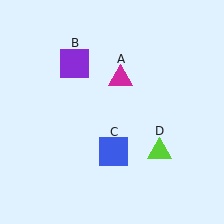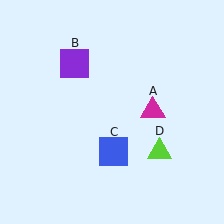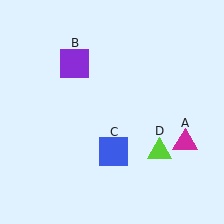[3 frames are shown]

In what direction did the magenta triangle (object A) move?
The magenta triangle (object A) moved down and to the right.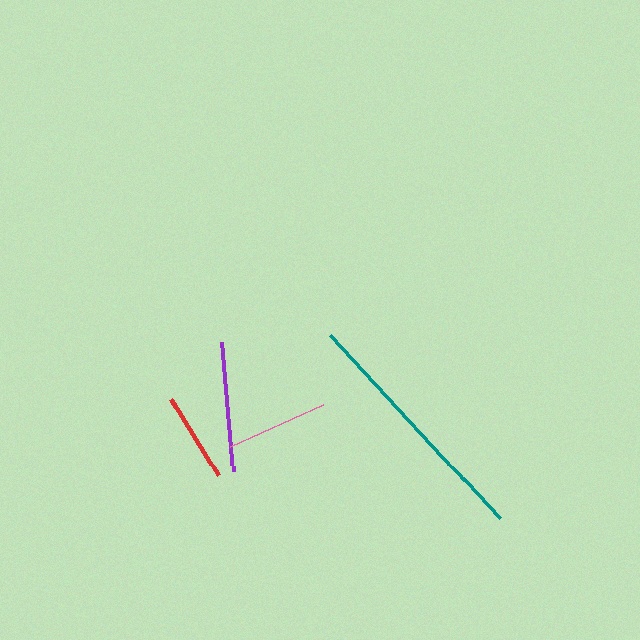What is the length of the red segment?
The red segment is approximately 91 pixels long.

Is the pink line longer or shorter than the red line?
The pink line is longer than the red line.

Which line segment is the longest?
The teal line is the longest at approximately 249 pixels.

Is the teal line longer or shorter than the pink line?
The teal line is longer than the pink line.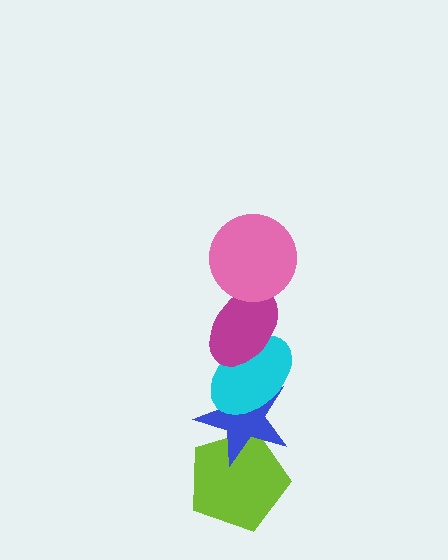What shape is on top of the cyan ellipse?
The magenta ellipse is on top of the cyan ellipse.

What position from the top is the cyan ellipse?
The cyan ellipse is 3rd from the top.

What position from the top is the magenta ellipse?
The magenta ellipse is 2nd from the top.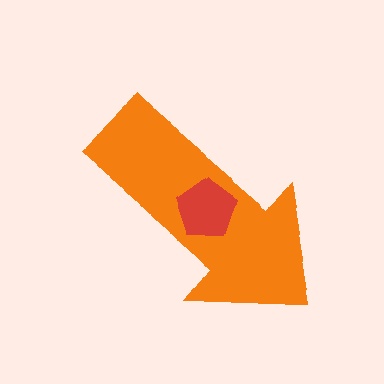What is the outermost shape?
The orange arrow.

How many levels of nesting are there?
2.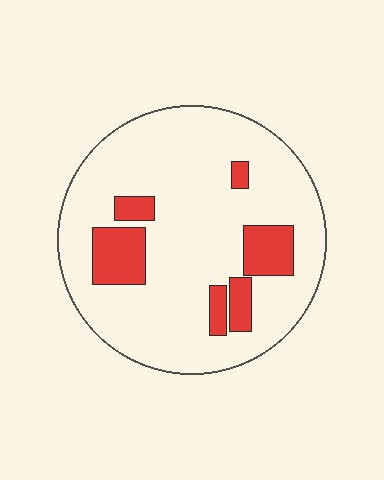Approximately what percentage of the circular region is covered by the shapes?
Approximately 15%.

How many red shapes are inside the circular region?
6.